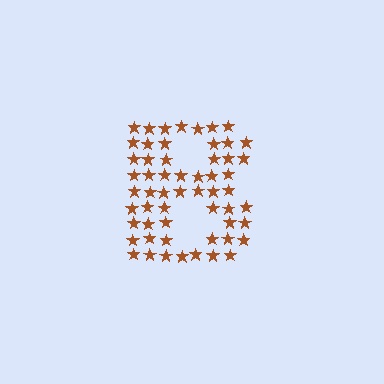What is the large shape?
The large shape is the letter B.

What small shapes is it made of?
It is made of small stars.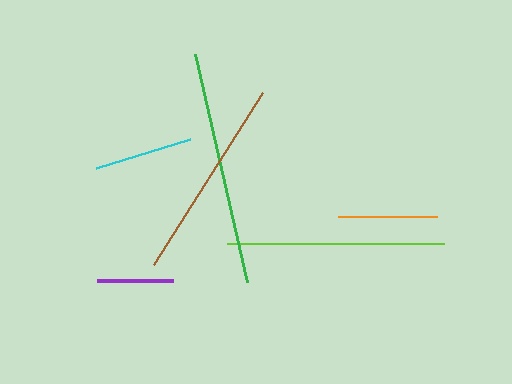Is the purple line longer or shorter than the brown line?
The brown line is longer than the purple line.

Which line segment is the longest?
The green line is the longest at approximately 234 pixels.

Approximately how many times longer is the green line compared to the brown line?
The green line is approximately 1.2 times the length of the brown line.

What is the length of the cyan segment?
The cyan segment is approximately 98 pixels long.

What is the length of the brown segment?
The brown segment is approximately 203 pixels long.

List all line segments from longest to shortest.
From longest to shortest: green, lime, brown, orange, cyan, purple.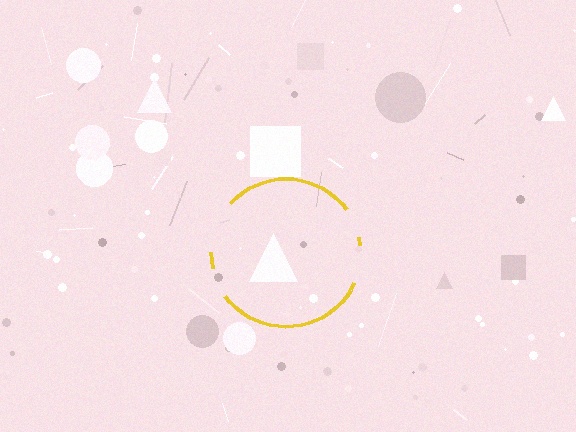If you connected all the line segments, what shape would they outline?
They would outline a circle.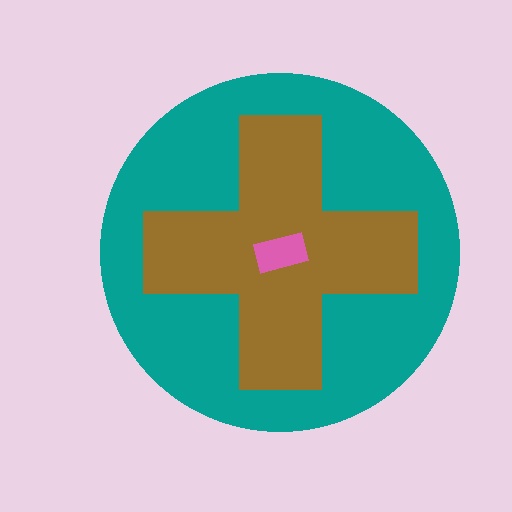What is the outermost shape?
The teal circle.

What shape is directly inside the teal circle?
The brown cross.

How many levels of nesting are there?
3.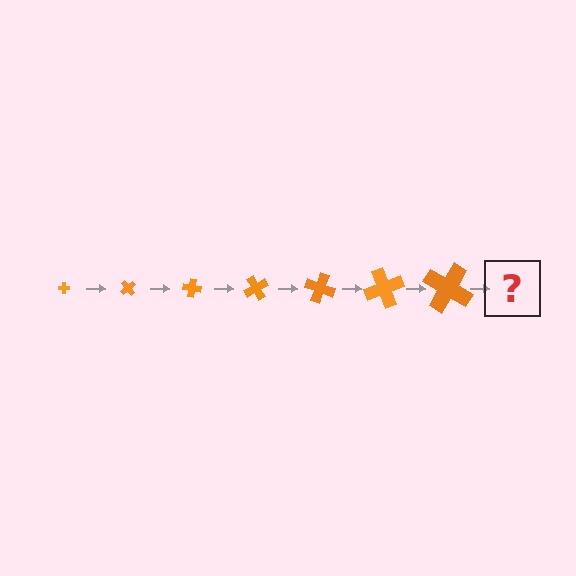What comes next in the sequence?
The next element should be a cross, larger than the previous one and rotated 350 degrees from the start.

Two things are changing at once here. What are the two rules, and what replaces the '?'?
The two rules are that the cross grows larger each step and it rotates 50 degrees each step. The '?' should be a cross, larger than the previous one and rotated 350 degrees from the start.